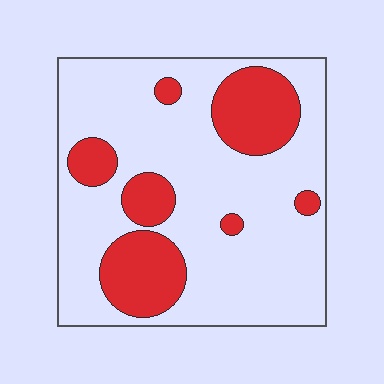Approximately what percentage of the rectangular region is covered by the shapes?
Approximately 25%.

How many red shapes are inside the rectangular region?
7.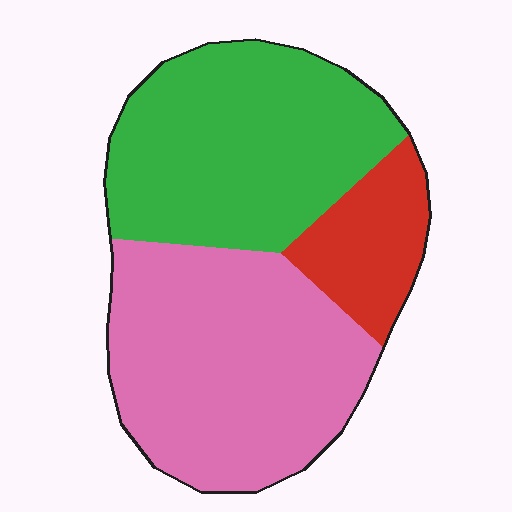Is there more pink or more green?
Pink.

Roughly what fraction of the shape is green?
Green covers 41% of the shape.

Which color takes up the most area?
Pink, at roughly 45%.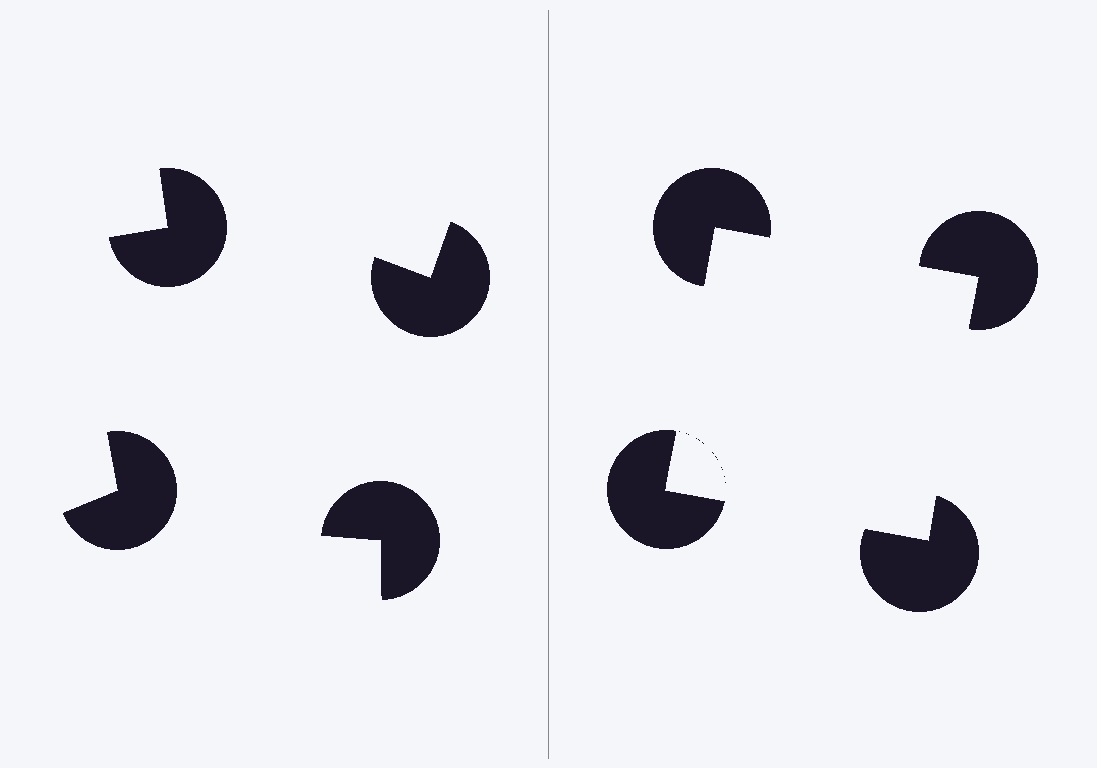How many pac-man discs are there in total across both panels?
8 — 4 on each side.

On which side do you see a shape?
An illusory square appears on the right side. On the left side the wedge cuts are rotated, so no coherent shape forms.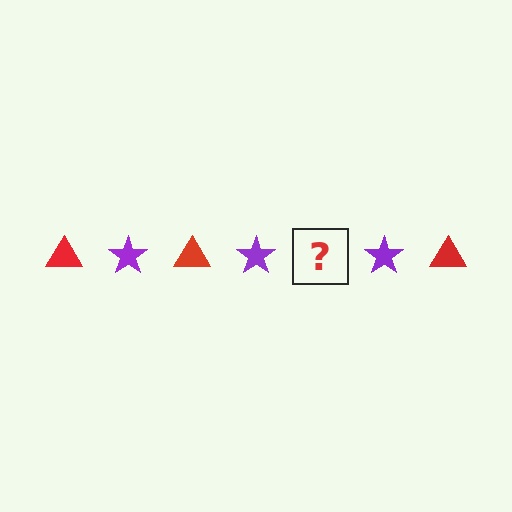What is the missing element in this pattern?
The missing element is a red triangle.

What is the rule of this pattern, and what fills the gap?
The rule is that the pattern alternates between red triangle and purple star. The gap should be filled with a red triangle.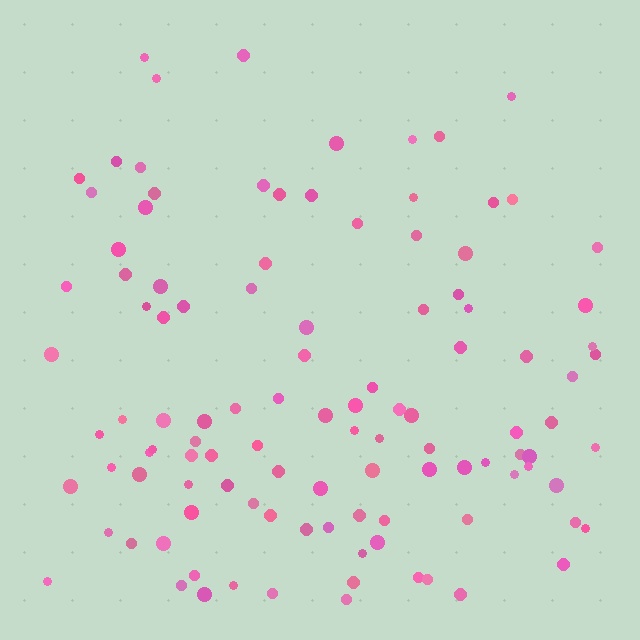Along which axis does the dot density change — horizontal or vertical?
Vertical.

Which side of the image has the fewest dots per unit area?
The top.